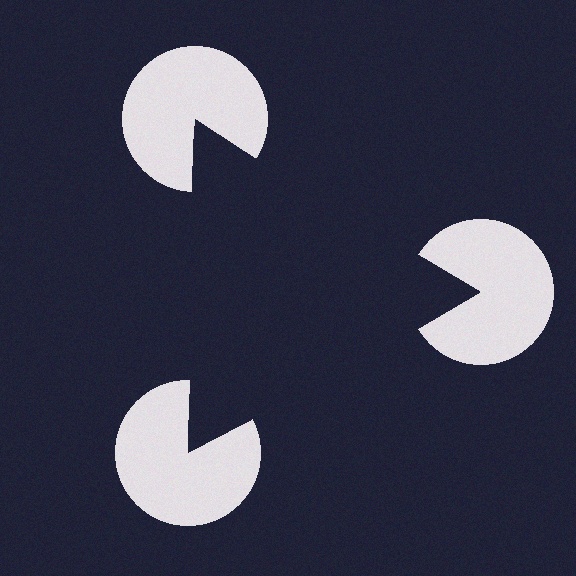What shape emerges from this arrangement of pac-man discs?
An illusory triangle — its edges are inferred from the aligned wedge cuts in the pac-man discs, not physically drawn.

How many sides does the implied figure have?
3 sides.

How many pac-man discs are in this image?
There are 3 — one at each vertex of the illusory triangle.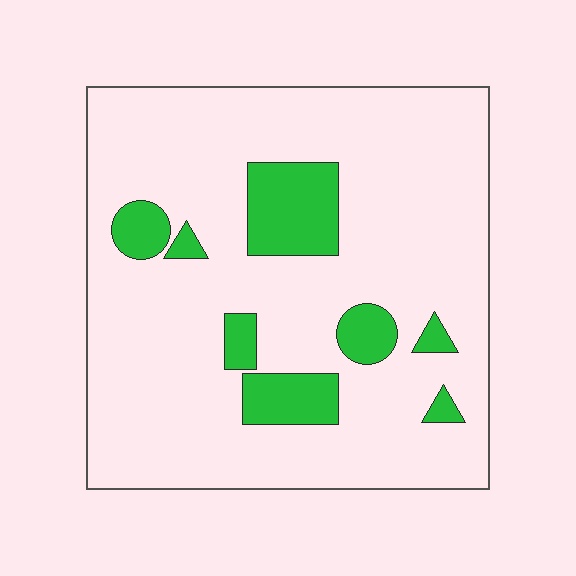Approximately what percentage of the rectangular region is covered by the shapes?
Approximately 15%.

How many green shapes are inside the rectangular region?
8.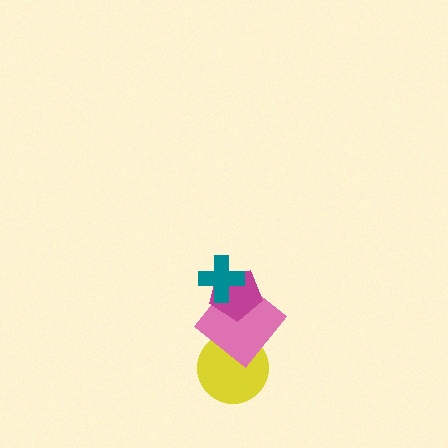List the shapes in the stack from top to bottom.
From top to bottom: the teal cross, the magenta pentagon, the pink diamond, the yellow circle.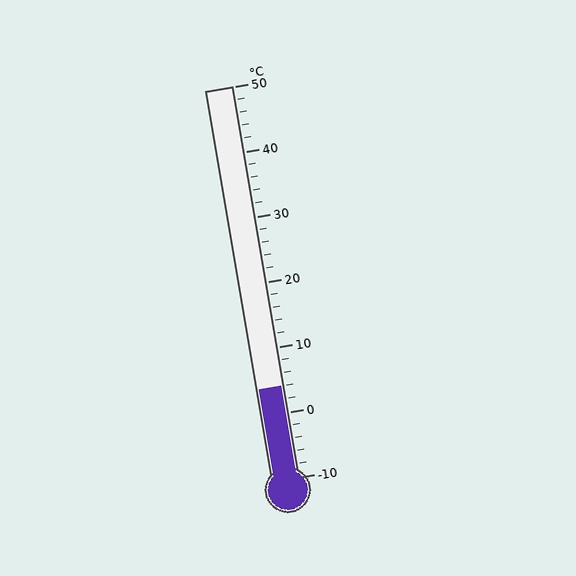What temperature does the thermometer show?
The thermometer shows approximately 4°C.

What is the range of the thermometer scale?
The thermometer scale ranges from -10°C to 50°C.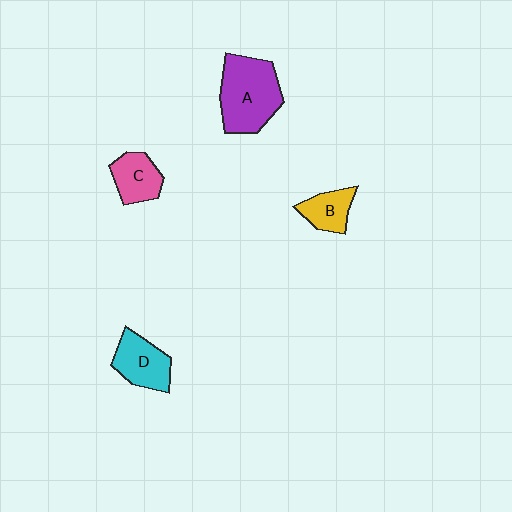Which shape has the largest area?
Shape A (purple).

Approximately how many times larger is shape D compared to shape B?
Approximately 1.4 times.